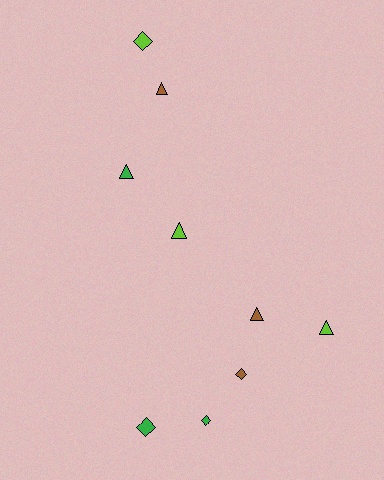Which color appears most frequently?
Brown, with 3 objects.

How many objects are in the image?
There are 9 objects.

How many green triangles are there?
There is 1 green triangle.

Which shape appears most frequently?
Triangle, with 5 objects.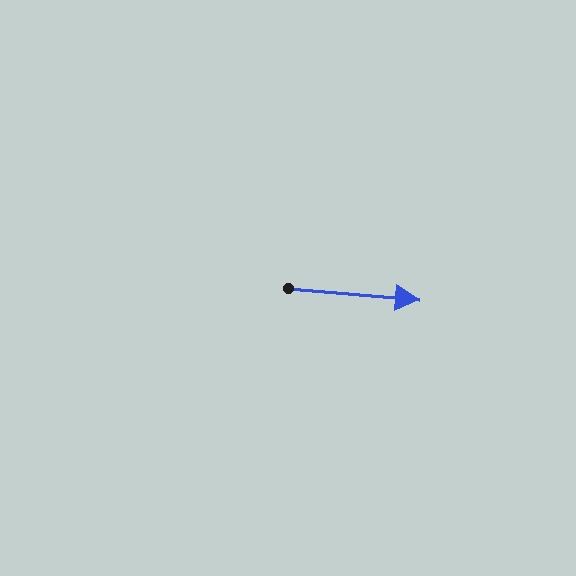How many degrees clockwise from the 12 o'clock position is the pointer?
Approximately 95 degrees.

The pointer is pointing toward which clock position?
Roughly 3 o'clock.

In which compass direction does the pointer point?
East.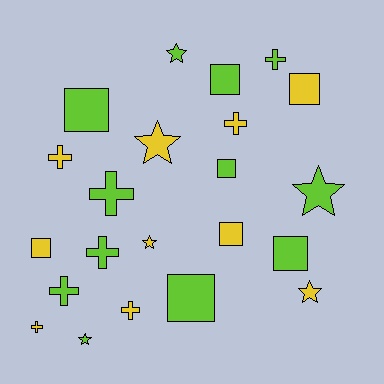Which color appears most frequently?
Lime, with 12 objects.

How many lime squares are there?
There are 5 lime squares.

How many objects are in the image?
There are 22 objects.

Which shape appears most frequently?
Square, with 8 objects.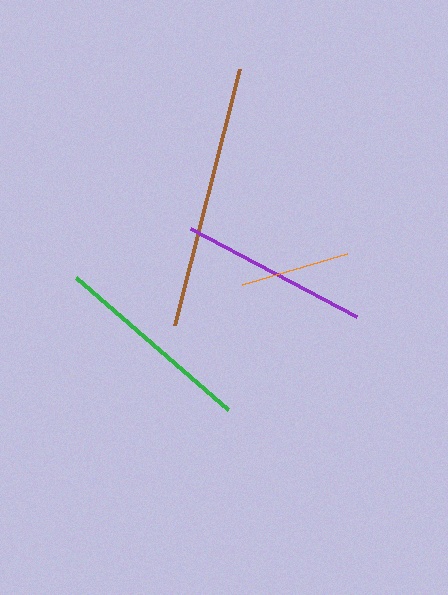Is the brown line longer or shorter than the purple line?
The brown line is longer than the purple line.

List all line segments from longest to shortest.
From longest to shortest: brown, green, purple, orange.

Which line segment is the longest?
The brown line is the longest at approximately 264 pixels.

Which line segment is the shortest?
The orange line is the shortest at approximately 109 pixels.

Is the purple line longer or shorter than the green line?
The green line is longer than the purple line.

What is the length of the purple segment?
The purple segment is approximately 187 pixels long.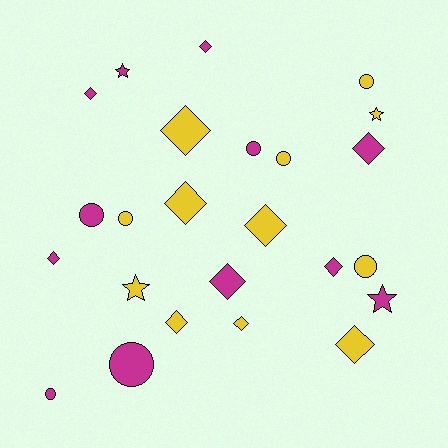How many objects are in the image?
There are 24 objects.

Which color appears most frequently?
Yellow, with 12 objects.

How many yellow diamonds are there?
There are 6 yellow diamonds.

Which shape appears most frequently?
Diamond, with 12 objects.